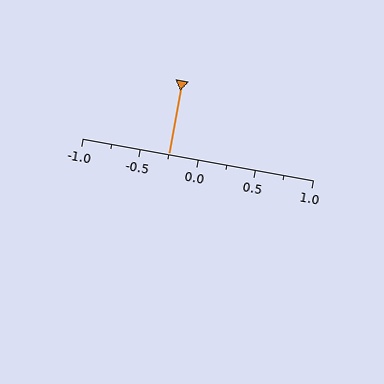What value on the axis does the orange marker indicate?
The marker indicates approximately -0.25.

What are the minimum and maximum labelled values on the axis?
The axis runs from -1.0 to 1.0.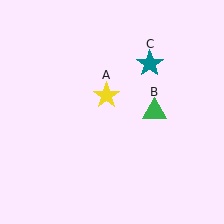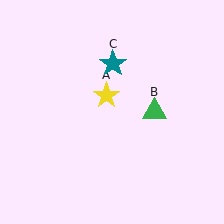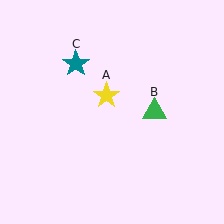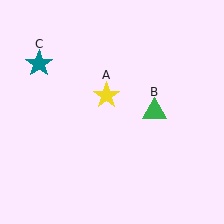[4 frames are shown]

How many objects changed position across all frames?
1 object changed position: teal star (object C).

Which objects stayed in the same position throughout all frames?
Yellow star (object A) and green triangle (object B) remained stationary.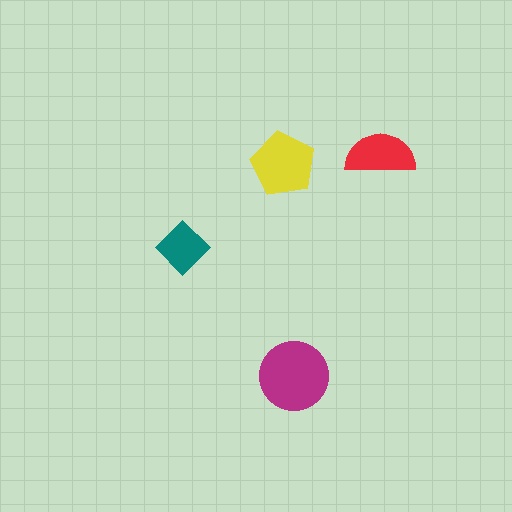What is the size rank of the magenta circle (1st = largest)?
1st.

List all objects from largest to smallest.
The magenta circle, the yellow pentagon, the red semicircle, the teal diamond.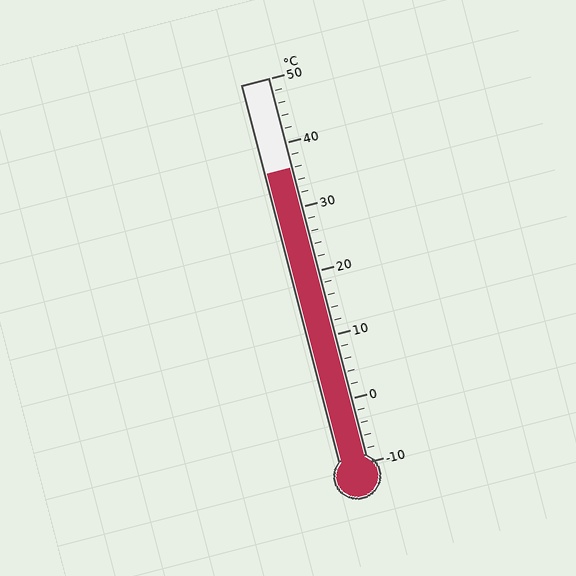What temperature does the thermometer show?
The thermometer shows approximately 36°C.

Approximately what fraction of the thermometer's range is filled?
The thermometer is filled to approximately 75% of its range.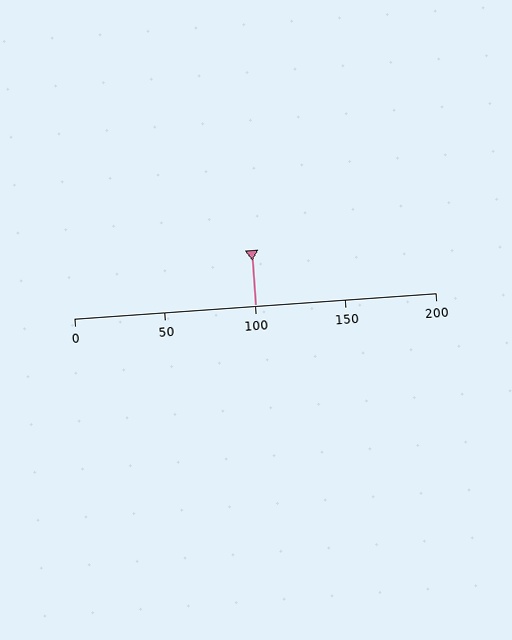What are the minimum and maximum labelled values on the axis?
The axis runs from 0 to 200.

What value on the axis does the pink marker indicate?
The marker indicates approximately 100.